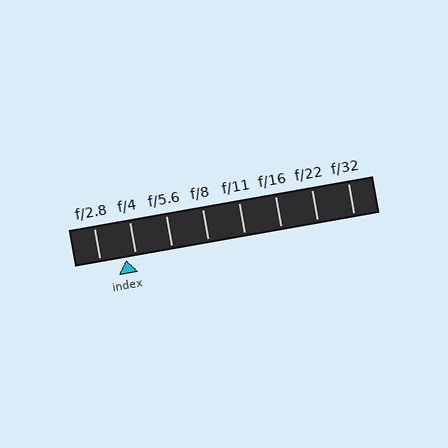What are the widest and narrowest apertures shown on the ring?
The widest aperture shown is f/2.8 and the narrowest is f/32.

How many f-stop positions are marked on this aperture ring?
There are 8 f-stop positions marked.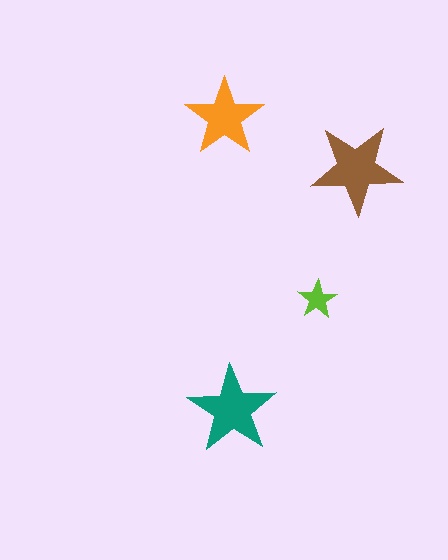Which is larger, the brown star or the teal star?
The brown one.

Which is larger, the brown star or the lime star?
The brown one.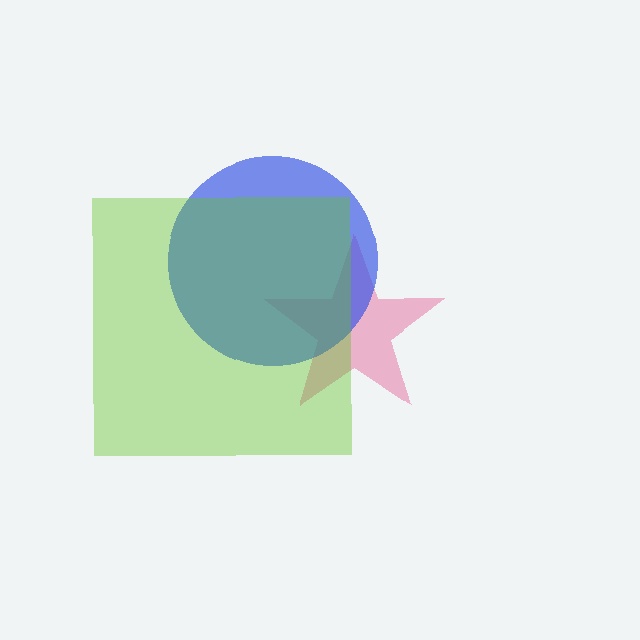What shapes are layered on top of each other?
The layered shapes are: a pink star, a blue circle, a lime square.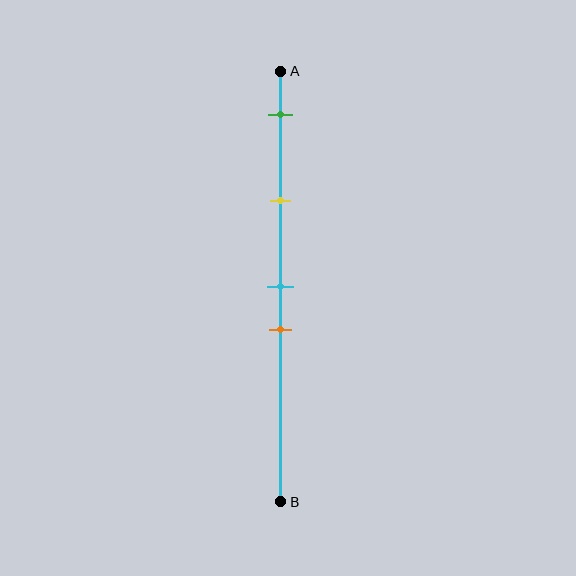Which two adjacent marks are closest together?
The cyan and orange marks are the closest adjacent pair.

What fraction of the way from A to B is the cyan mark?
The cyan mark is approximately 50% (0.5) of the way from A to B.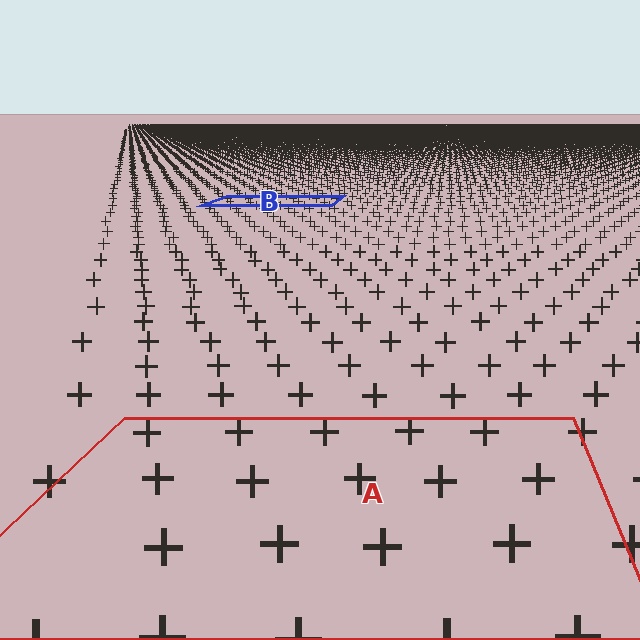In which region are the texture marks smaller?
The texture marks are smaller in region B, because it is farther away.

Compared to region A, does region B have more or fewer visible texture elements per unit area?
Region B has more texture elements per unit area — they are packed more densely because it is farther away.